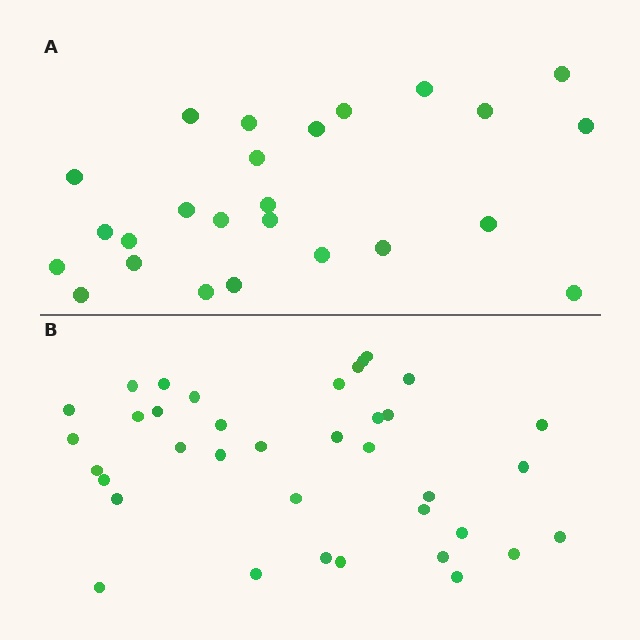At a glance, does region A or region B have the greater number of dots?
Region B (the bottom region) has more dots.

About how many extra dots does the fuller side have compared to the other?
Region B has roughly 12 or so more dots than region A.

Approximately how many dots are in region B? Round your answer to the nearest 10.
About 40 dots. (The exact count is 37, which rounds to 40.)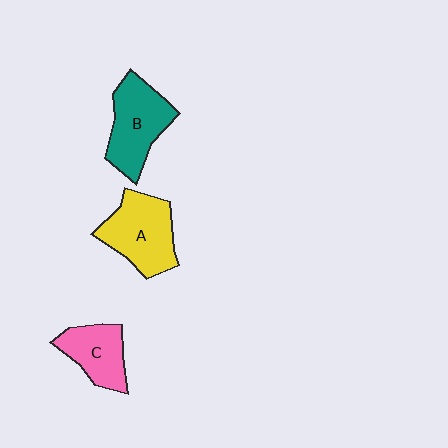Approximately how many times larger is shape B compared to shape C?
Approximately 1.3 times.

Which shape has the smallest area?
Shape C (pink).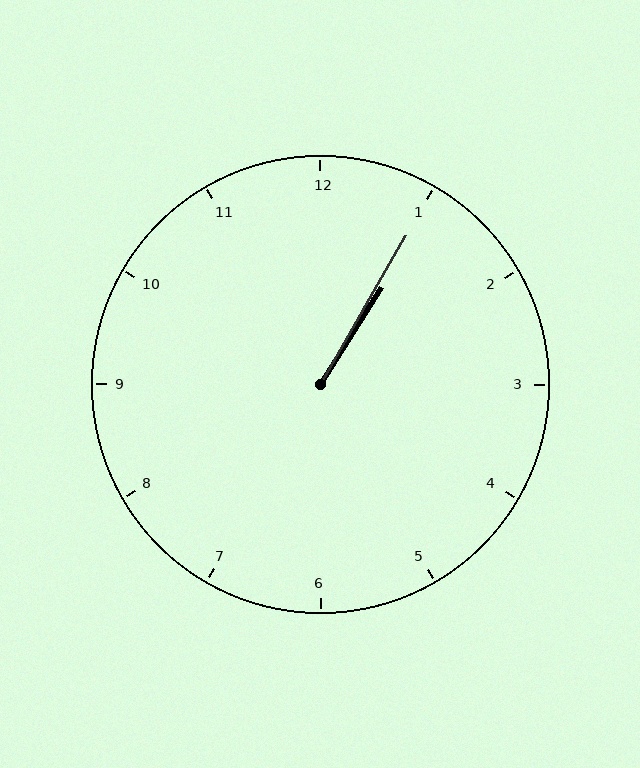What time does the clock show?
1:05.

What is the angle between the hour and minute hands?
Approximately 2 degrees.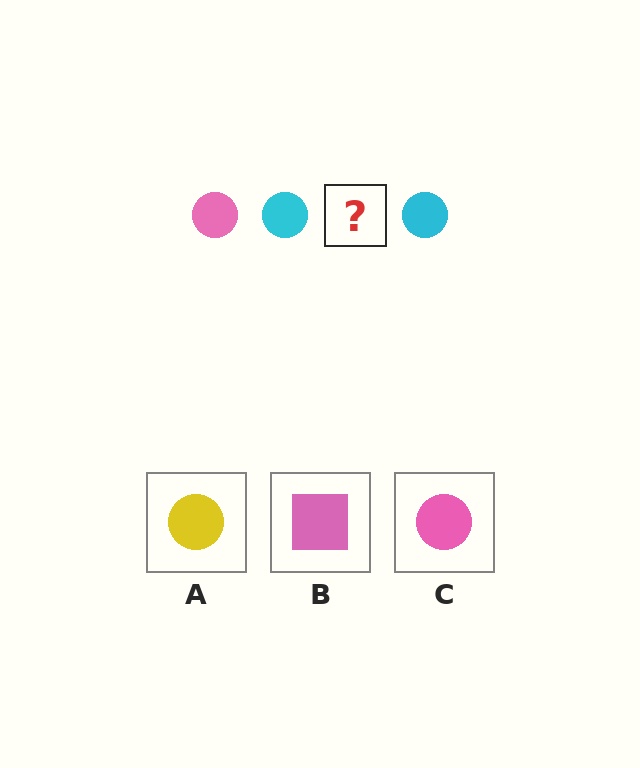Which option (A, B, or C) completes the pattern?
C.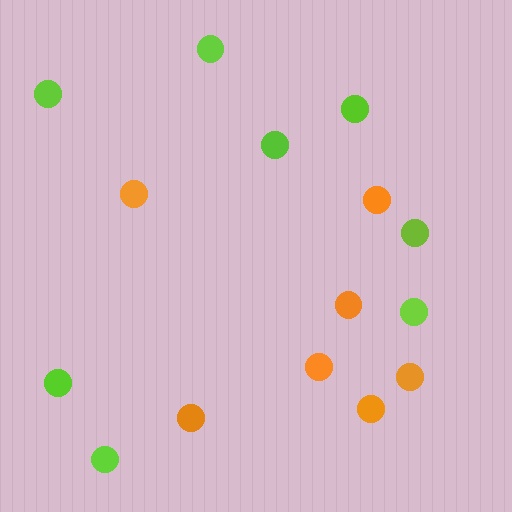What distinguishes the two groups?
There are 2 groups: one group of orange circles (7) and one group of lime circles (8).